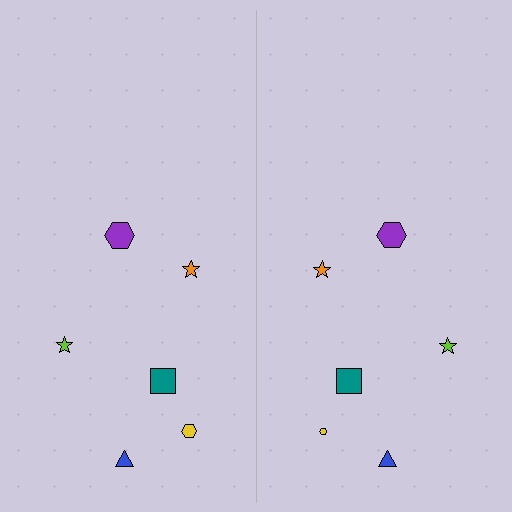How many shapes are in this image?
There are 12 shapes in this image.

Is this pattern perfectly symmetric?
No, the pattern is not perfectly symmetric. The yellow hexagon on the right side has a different size than its mirror counterpart.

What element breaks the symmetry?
The yellow hexagon on the right side has a different size than its mirror counterpart.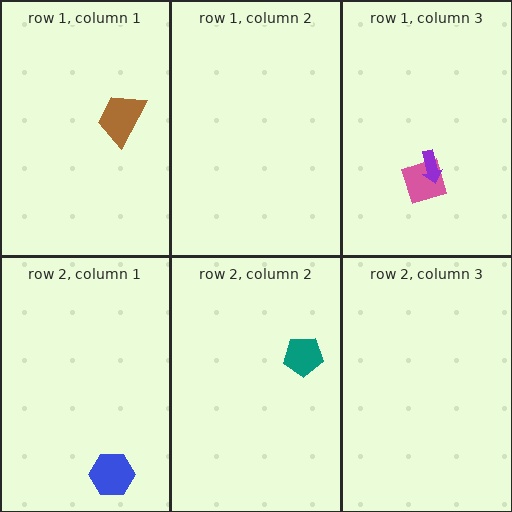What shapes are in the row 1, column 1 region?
The brown trapezoid.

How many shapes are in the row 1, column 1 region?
1.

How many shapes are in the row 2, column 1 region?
1.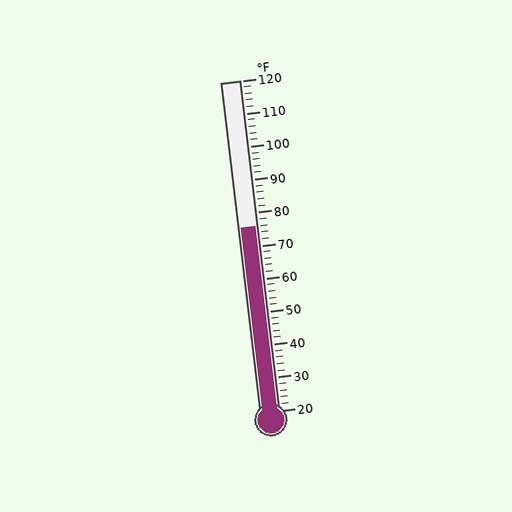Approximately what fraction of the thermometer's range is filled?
The thermometer is filled to approximately 55% of its range.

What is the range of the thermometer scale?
The thermometer scale ranges from 20°F to 120°F.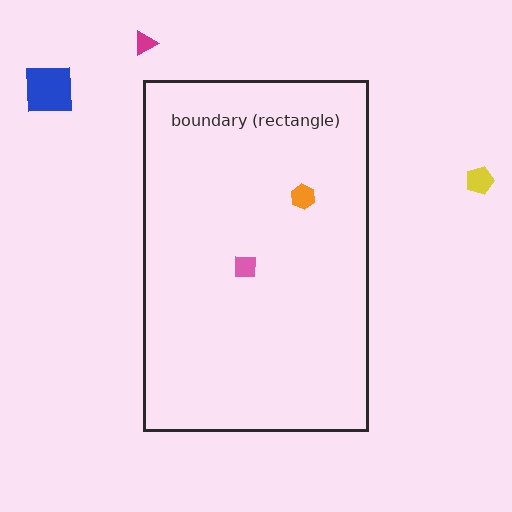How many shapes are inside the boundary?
2 inside, 3 outside.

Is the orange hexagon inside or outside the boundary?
Inside.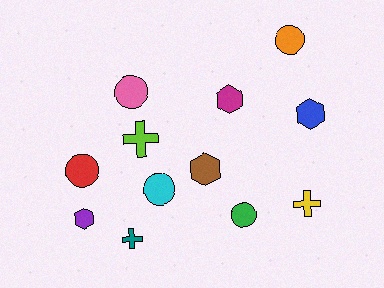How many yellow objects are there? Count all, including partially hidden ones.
There is 1 yellow object.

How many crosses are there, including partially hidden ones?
There are 3 crosses.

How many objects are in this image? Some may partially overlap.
There are 12 objects.